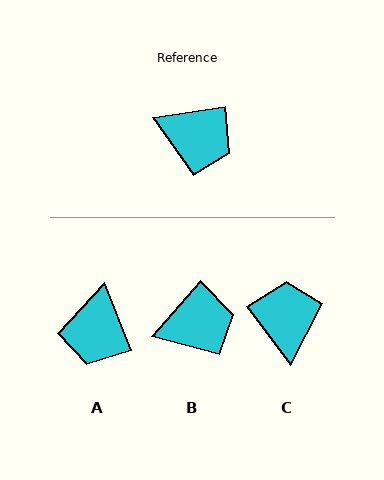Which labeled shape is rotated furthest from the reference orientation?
C, about 118 degrees away.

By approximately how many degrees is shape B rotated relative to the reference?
Approximately 40 degrees counter-clockwise.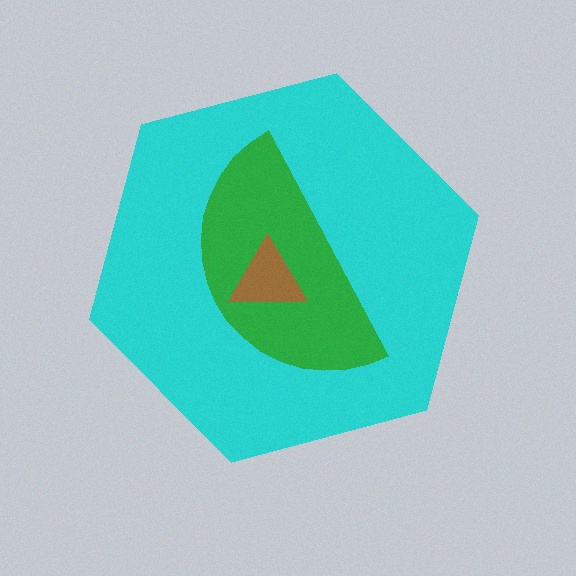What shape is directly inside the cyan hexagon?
The green semicircle.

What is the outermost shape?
The cyan hexagon.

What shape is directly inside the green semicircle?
The brown triangle.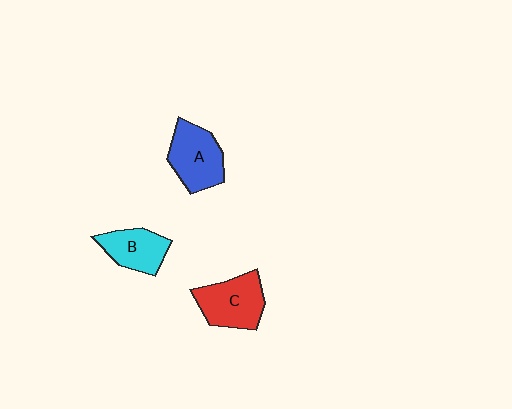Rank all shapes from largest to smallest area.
From largest to smallest: C (red), A (blue), B (cyan).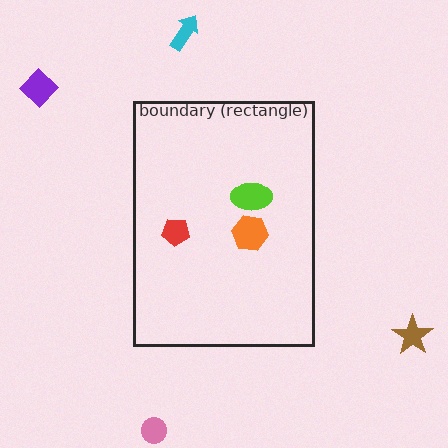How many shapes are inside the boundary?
3 inside, 4 outside.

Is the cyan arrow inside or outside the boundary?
Outside.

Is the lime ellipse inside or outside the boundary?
Inside.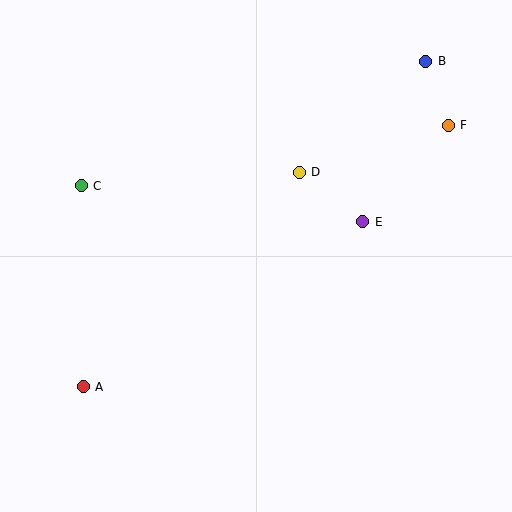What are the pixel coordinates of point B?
Point B is at (426, 61).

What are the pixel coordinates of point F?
Point F is at (448, 125).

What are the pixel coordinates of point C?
Point C is at (81, 186).